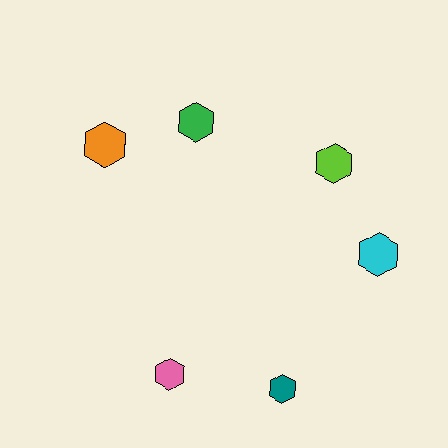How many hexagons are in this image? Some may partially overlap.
There are 6 hexagons.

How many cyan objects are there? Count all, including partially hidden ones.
There is 1 cyan object.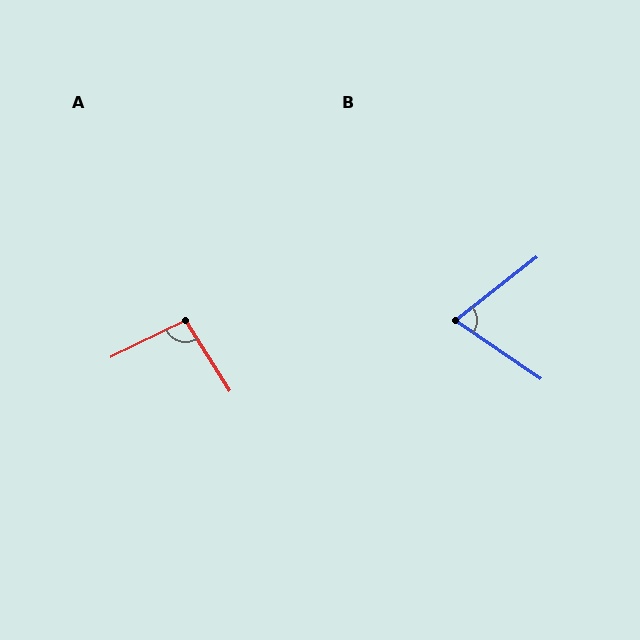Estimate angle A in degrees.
Approximately 96 degrees.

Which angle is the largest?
A, at approximately 96 degrees.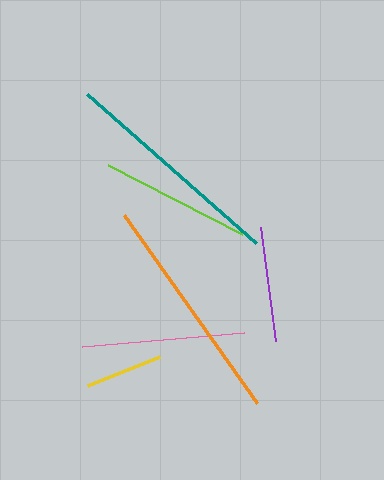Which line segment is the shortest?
The yellow line is the shortest at approximately 78 pixels.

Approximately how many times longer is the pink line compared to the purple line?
The pink line is approximately 1.4 times the length of the purple line.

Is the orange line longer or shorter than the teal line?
The orange line is longer than the teal line.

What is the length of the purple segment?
The purple segment is approximately 114 pixels long.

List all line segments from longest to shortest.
From longest to shortest: orange, teal, pink, lime, purple, yellow.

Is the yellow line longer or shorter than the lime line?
The lime line is longer than the yellow line.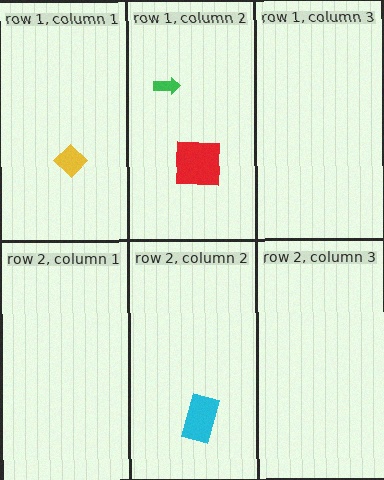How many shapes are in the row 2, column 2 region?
1.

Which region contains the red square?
The row 1, column 2 region.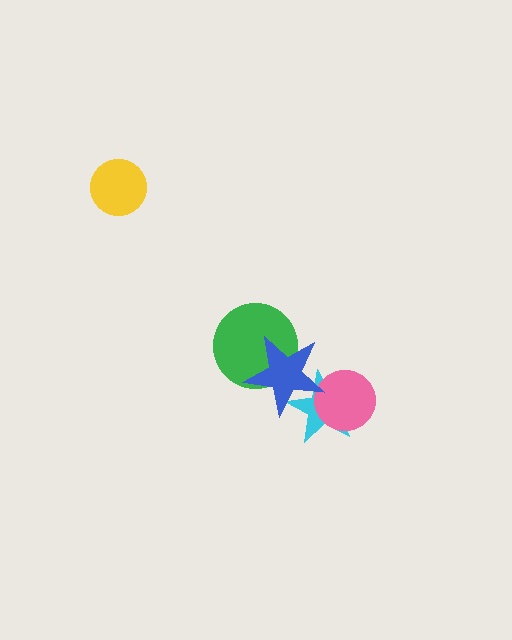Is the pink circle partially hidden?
Yes, it is partially covered by another shape.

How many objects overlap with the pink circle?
2 objects overlap with the pink circle.